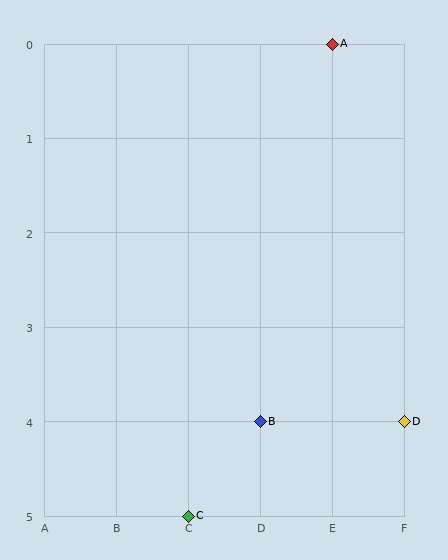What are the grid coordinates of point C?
Point C is at grid coordinates (C, 5).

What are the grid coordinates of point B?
Point B is at grid coordinates (D, 4).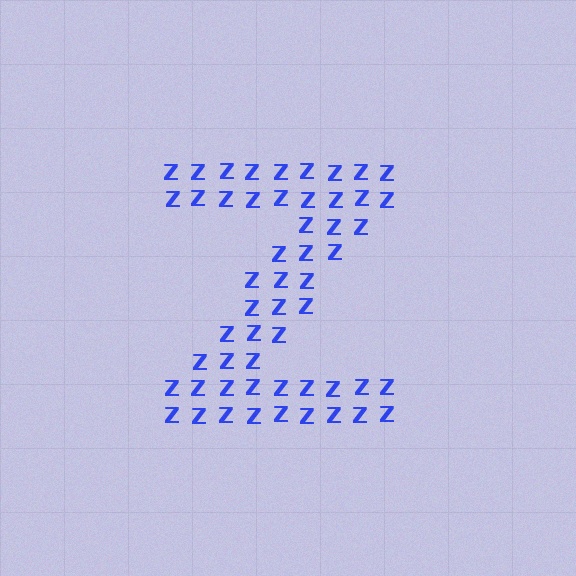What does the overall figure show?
The overall figure shows the letter Z.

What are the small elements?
The small elements are letter Z's.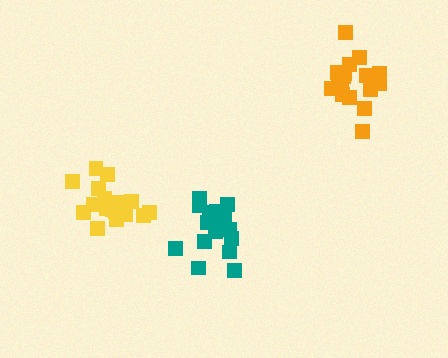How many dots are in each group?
Group 1: 17 dots, Group 2: 17 dots, Group 3: 19 dots (53 total).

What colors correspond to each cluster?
The clusters are colored: teal, orange, yellow.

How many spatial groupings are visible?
There are 3 spatial groupings.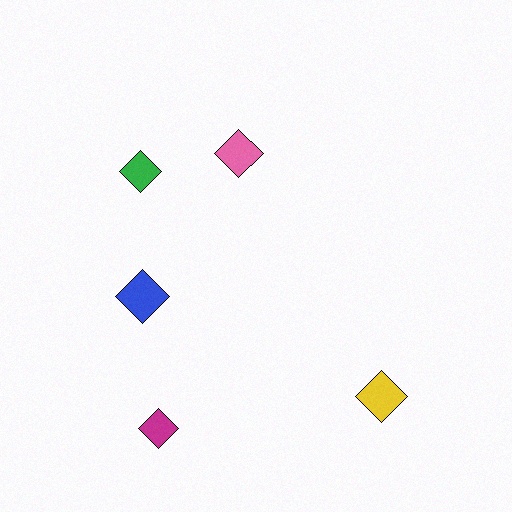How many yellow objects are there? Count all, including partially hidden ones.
There is 1 yellow object.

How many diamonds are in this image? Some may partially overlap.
There are 5 diamonds.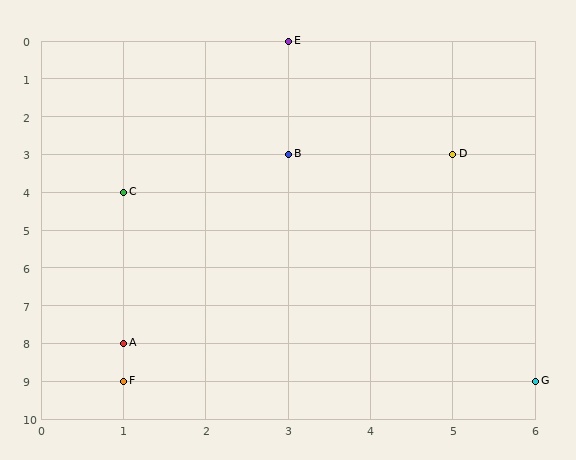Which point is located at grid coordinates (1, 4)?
Point C is at (1, 4).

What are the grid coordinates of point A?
Point A is at grid coordinates (1, 8).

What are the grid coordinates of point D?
Point D is at grid coordinates (5, 3).